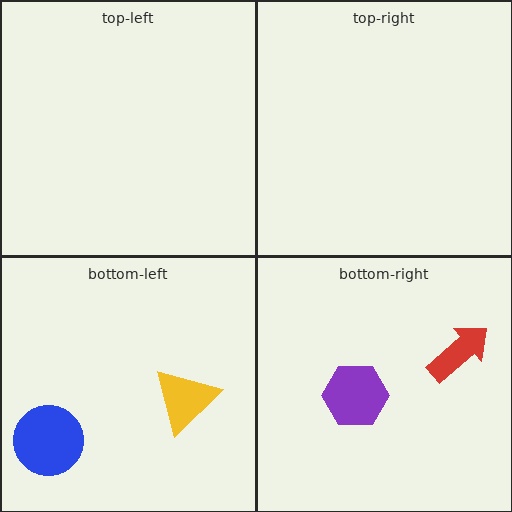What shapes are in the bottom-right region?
The red arrow, the purple hexagon.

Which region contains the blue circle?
The bottom-left region.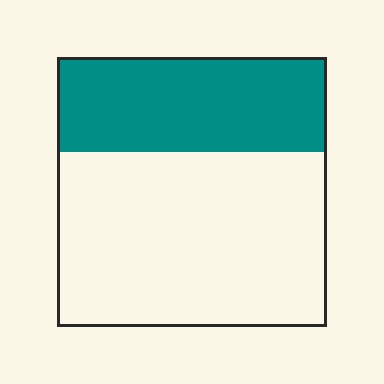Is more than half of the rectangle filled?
No.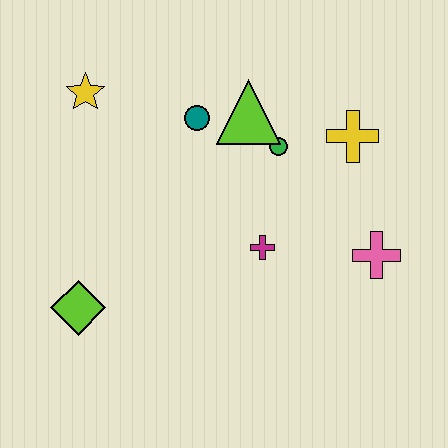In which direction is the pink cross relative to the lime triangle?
The pink cross is below the lime triangle.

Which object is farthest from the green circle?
The lime diamond is farthest from the green circle.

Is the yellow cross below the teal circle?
Yes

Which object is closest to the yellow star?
The teal circle is closest to the yellow star.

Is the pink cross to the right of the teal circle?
Yes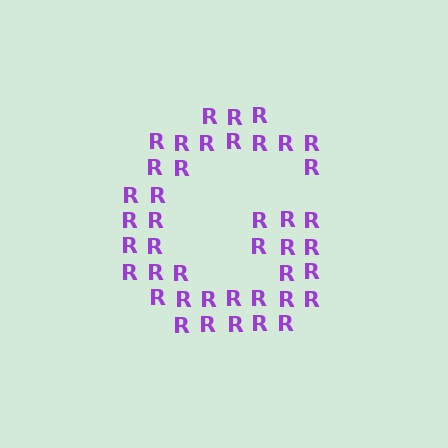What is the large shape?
The large shape is the letter G.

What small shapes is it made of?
It is made of small letter R's.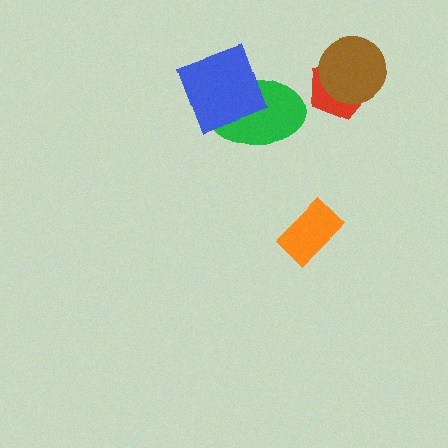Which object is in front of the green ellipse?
The blue diamond is in front of the green ellipse.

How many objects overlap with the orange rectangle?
0 objects overlap with the orange rectangle.